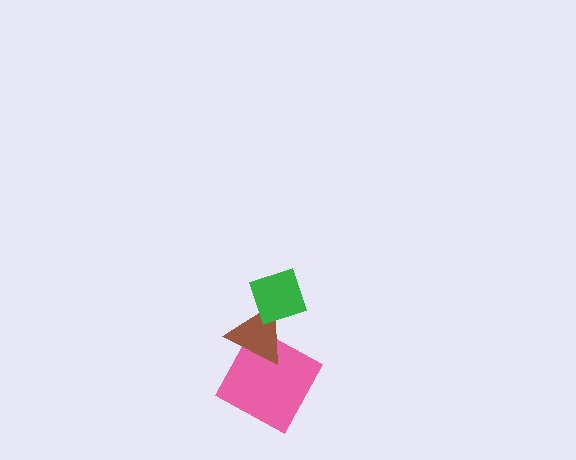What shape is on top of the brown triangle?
The green diamond is on top of the brown triangle.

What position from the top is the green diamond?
The green diamond is 1st from the top.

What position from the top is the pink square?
The pink square is 3rd from the top.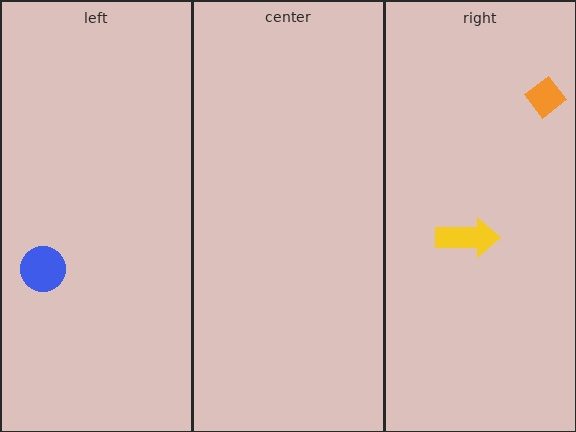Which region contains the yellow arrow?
The right region.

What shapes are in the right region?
The orange diamond, the yellow arrow.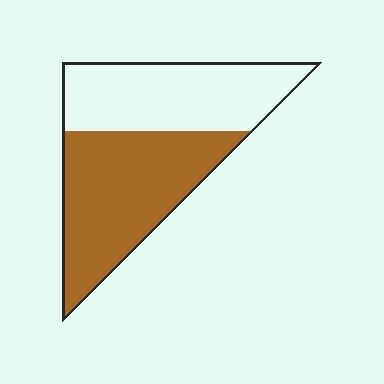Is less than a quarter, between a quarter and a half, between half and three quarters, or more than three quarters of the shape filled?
Between half and three quarters.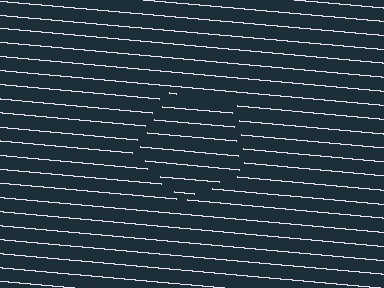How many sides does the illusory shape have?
5 sides — the line-ends trace a pentagon.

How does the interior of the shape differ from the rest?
The interior of the shape contains the same grating, shifted by half a period — the contour is defined by the phase discontinuity where line-ends from the inner and outer gratings abut.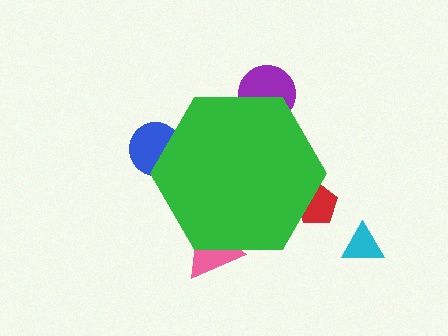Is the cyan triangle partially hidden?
No, the cyan triangle is fully visible.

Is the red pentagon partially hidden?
Yes, the red pentagon is partially hidden behind the green hexagon.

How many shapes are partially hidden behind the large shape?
4 shapes are partially hidden.